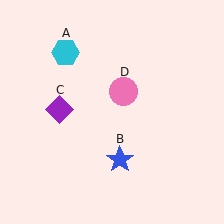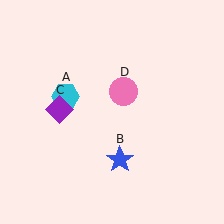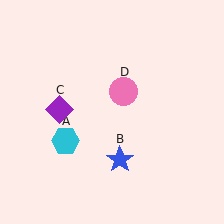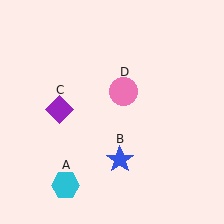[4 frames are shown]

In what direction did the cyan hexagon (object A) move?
The cyan hexagon (object A) moved down.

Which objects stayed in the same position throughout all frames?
Blue star (object B) and purple diamond (object C) and pink circle (object D) remained stationary.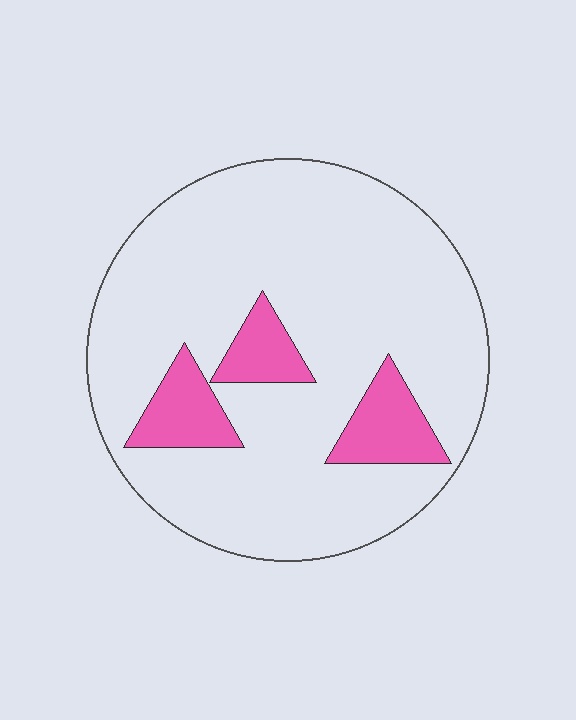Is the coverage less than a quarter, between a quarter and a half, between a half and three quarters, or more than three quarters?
Less than a quarter.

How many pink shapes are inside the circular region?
3.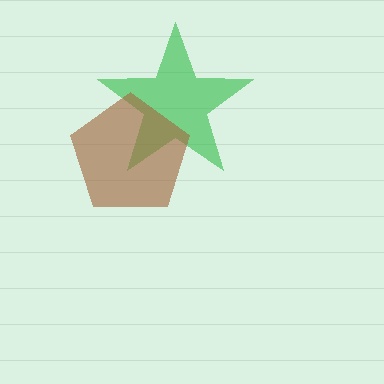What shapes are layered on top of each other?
The layered shapes are: a green star, a brown pentagon.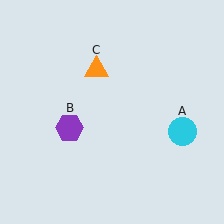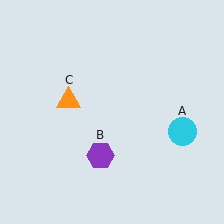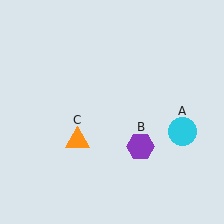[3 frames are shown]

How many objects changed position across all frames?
2 objects changed position: purple hexagon (object B), orange triangle (object C).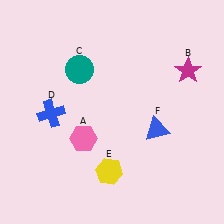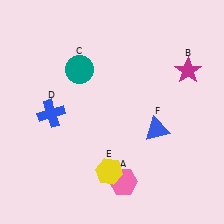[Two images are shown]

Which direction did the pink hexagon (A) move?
The pink hexagon (A) moved down.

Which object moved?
The pink hexagon (A) moved down.